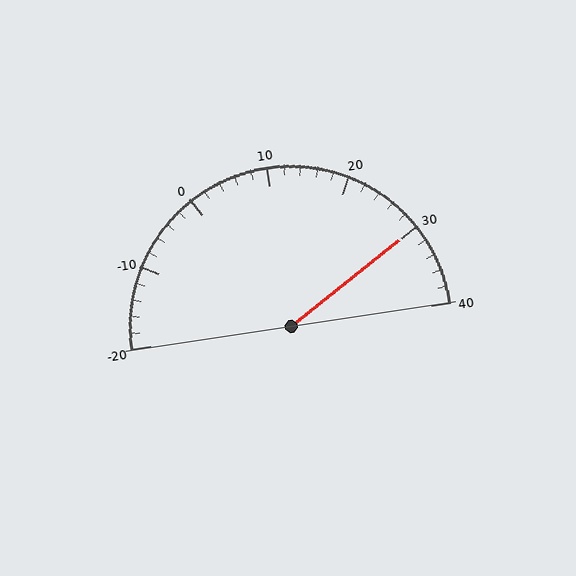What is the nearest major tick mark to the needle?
The nearest major tick mark is 30.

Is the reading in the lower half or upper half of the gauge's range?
The reading is in the upper half of the range (-20 to 40).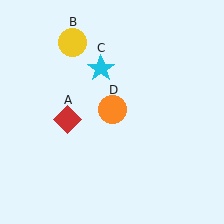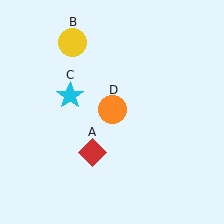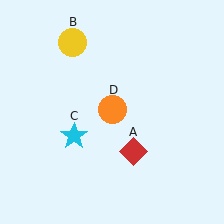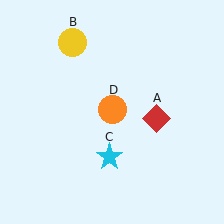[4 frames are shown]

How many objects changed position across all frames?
2 objects changed position: red diamond (object A), cyan star (object C).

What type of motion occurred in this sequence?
The red diamond (object A), cyan star (object C) rotated counterclockwise around the center of the scene.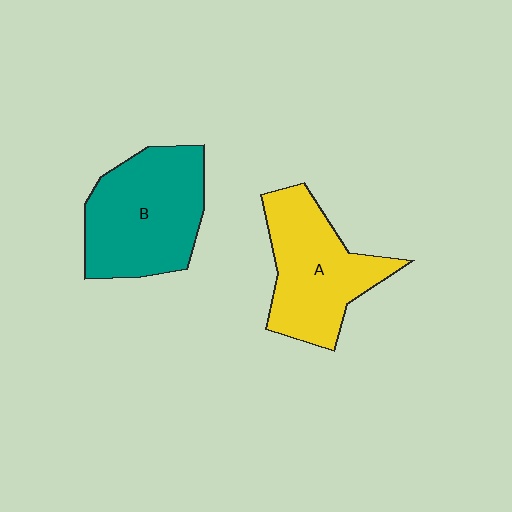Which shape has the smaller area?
Shape A (yellow).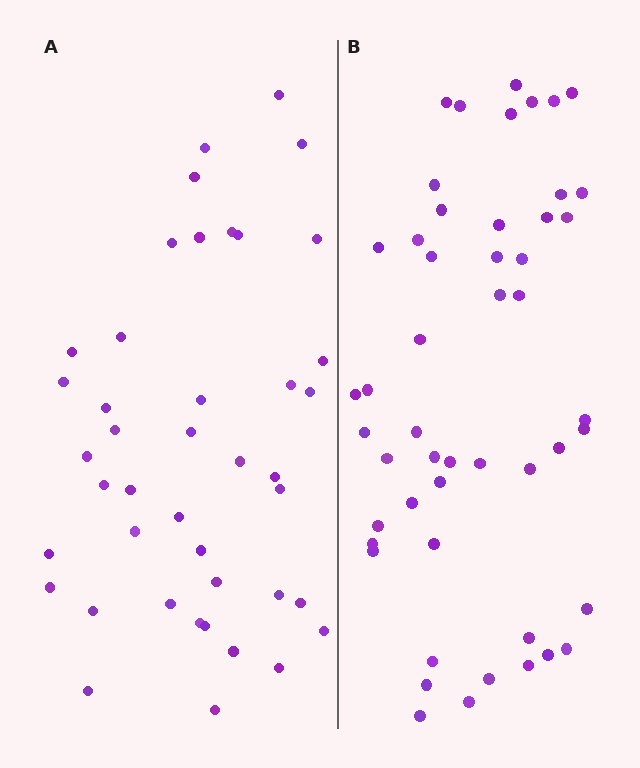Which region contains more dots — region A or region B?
Region B (the right region) has more dots.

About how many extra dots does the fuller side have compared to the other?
Region B has roughly 8 or so more dots than region A.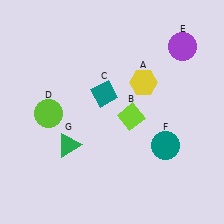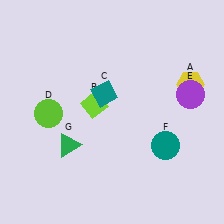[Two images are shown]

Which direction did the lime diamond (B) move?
The lime diamond (B) moved left.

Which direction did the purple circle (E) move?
The purple circle (E) moved down.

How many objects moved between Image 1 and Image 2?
3 objects moved between the two images.